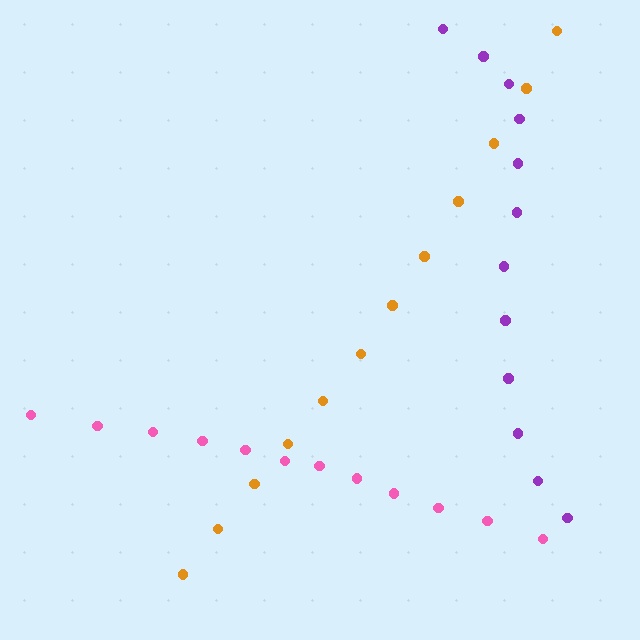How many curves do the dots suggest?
There are 3 distinct paths.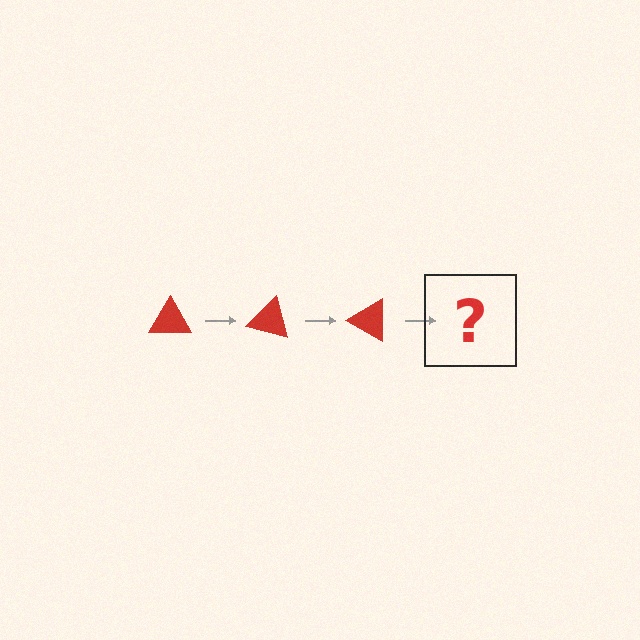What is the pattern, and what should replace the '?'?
The pattern is that the triangle rotates 15 degrees each step. The '?' should be a red triangle rotated 45 degrees.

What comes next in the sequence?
The next element should be a red triangle rotated 45 degrees.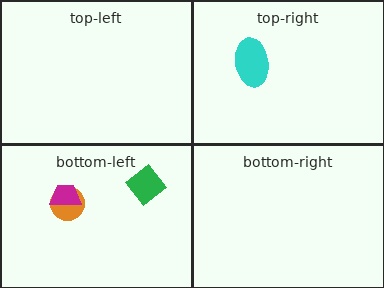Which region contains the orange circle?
The bottom-left region.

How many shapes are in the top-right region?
1.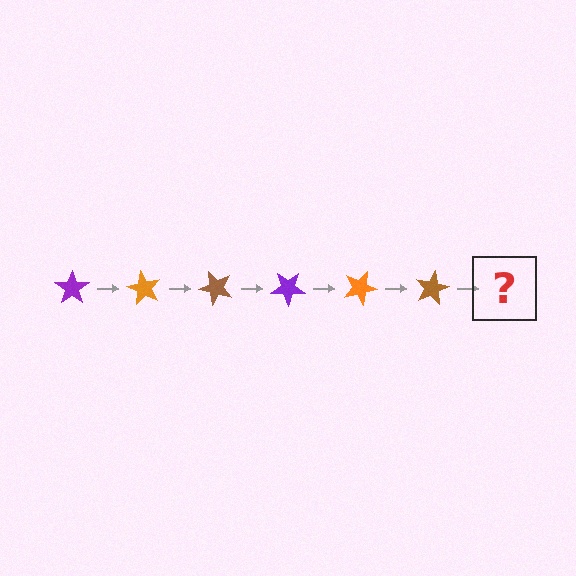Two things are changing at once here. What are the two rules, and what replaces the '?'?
The two rules are that it rotates 60 degrees each step and the color cycles through purple, orange, and brown. The '?' should be a purple star, rotated 360 degrees from the start.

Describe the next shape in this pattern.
It should be a purple star, rotated 360 degrees from the start.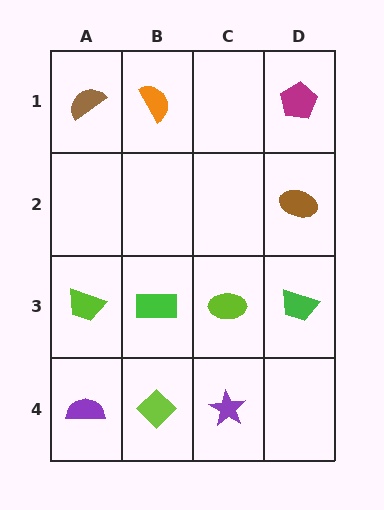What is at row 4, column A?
A purple semicircle.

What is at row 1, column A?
A brown semicircle.